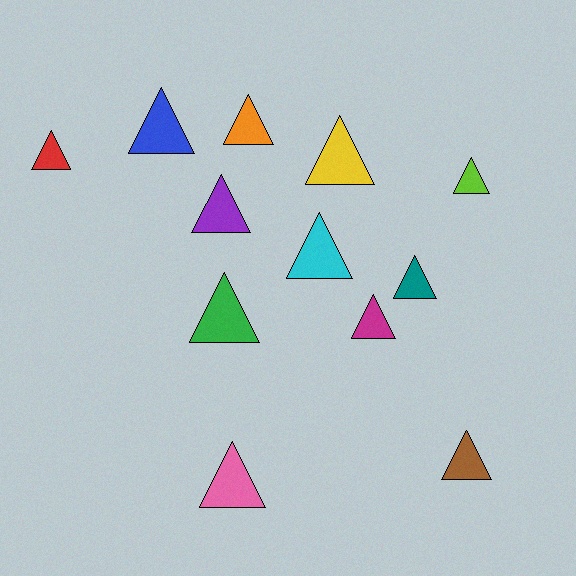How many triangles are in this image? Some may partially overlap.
There are 12 triangles.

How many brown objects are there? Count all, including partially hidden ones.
There is 1 brown object.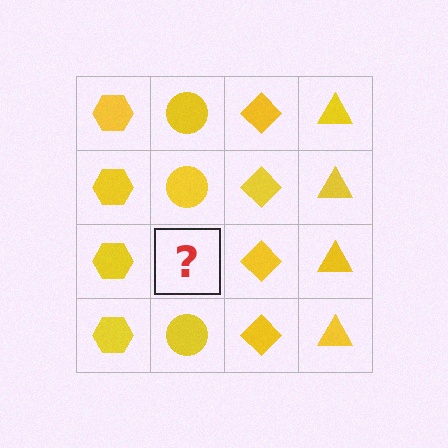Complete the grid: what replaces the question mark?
The question mark should be replaced with a yellow circle.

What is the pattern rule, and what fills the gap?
The rule is that each column has a consistent shape. The gap should be filled with a yellow circle.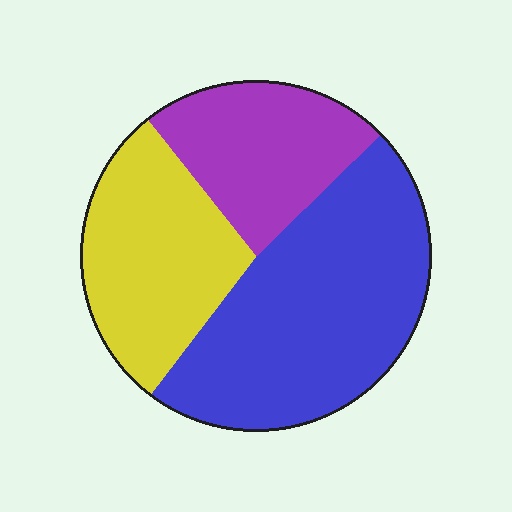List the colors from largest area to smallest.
From largest to smallest: blue, yellow, purple.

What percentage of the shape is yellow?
Yellow covers around 30% of the shape.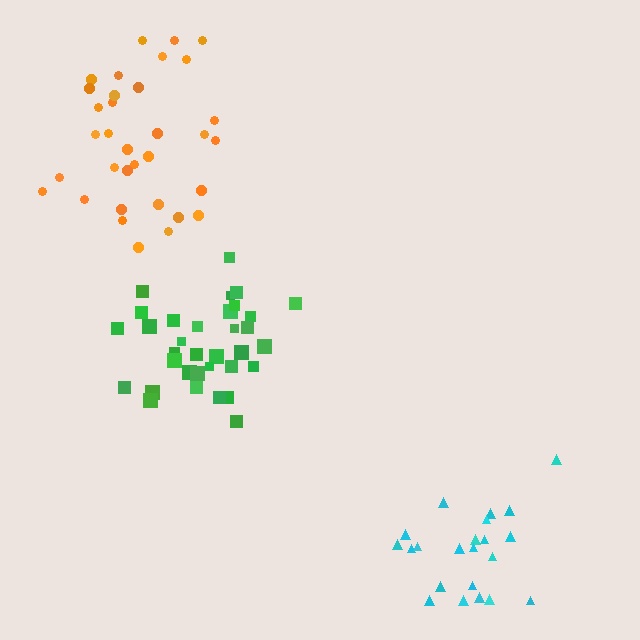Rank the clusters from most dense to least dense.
green, orange, cyan.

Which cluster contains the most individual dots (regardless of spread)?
Green (34).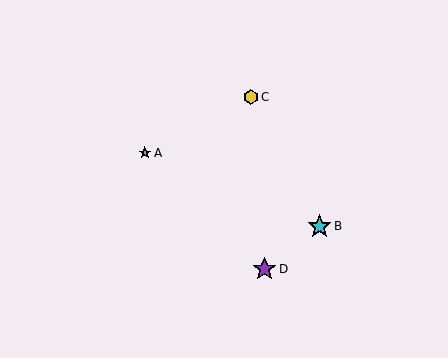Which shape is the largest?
The cyan star (labeled B) is the largest.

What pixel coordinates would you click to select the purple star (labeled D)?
Click at (264, 269) to select the purple star D.